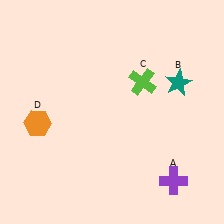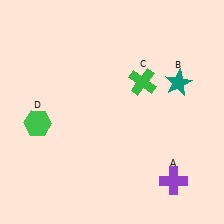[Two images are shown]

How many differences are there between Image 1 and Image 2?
There are 2 differences between the two images.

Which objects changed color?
C changed from lime to green. D changed from orange to green.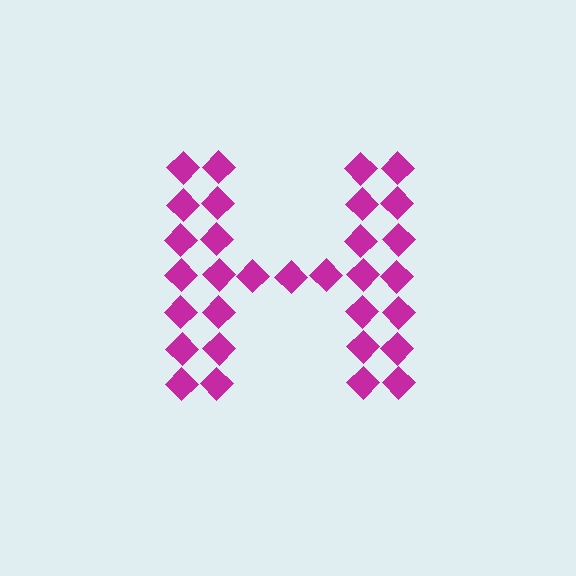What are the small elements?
The small elements are diamonds.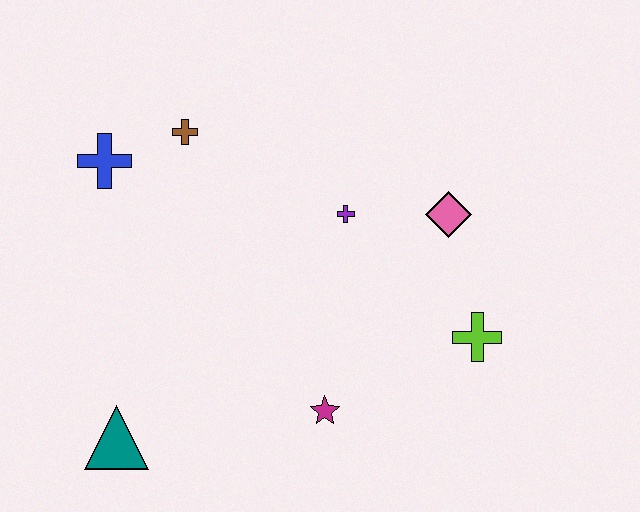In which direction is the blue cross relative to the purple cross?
The blue cross is to the left of the purple cross.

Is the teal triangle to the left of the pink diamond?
Yes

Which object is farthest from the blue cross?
The lime cross is farthest from the blue cross.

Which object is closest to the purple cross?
The pink diamond is closest to the purple cross.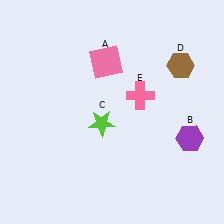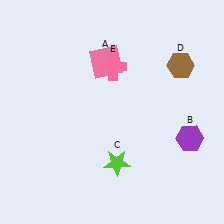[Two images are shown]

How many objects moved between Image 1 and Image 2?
2 objects moved between the two images.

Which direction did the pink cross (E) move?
The pink cross (E) moved up.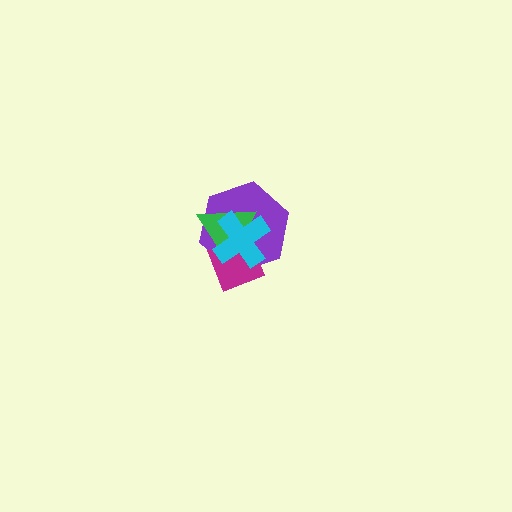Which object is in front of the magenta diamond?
The cyan cross is in front of the magenta diamond.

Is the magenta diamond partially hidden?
Yes, it is partially covered by another shape.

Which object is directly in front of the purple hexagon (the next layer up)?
The green triangle is directly in front of the purple hexagon.